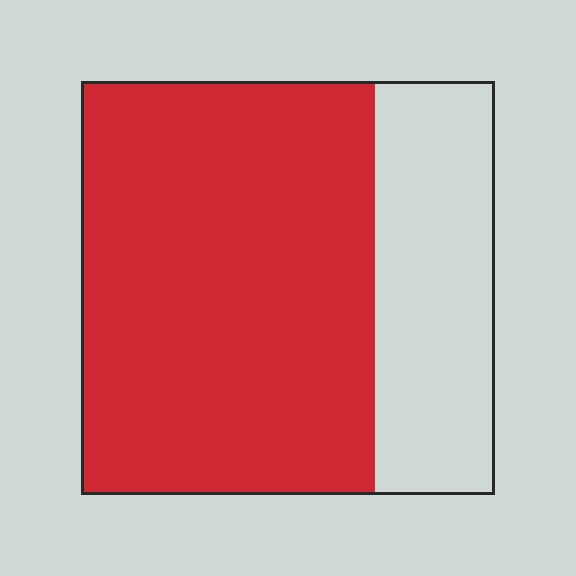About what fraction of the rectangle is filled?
About three quarters (3/4).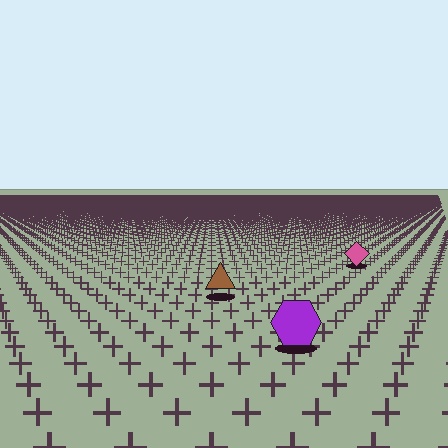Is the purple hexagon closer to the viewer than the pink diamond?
Yes. The purple hexagon is closer — you can tell from the texture gradient: the ground texture is coarser near it.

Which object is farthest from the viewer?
The pink diamond is farthest from the viewer. It appears smaller and the ground texture around it is denser.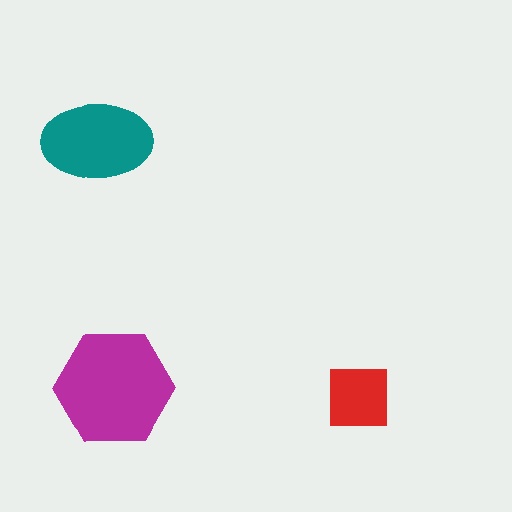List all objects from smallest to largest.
The red square, the teal ellipse, the magenta hexagon.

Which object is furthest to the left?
The teal ellipse is leftmost.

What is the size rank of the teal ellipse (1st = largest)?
2nd.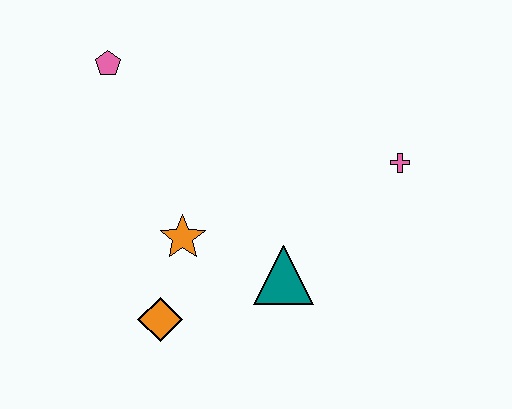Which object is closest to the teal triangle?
The orange star is closest to the teal triangle.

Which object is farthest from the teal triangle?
The pink pentagon is farthest from the teal triangle.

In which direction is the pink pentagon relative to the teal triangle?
The pink pentagon is above the teal triangle.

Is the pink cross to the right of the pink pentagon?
Yes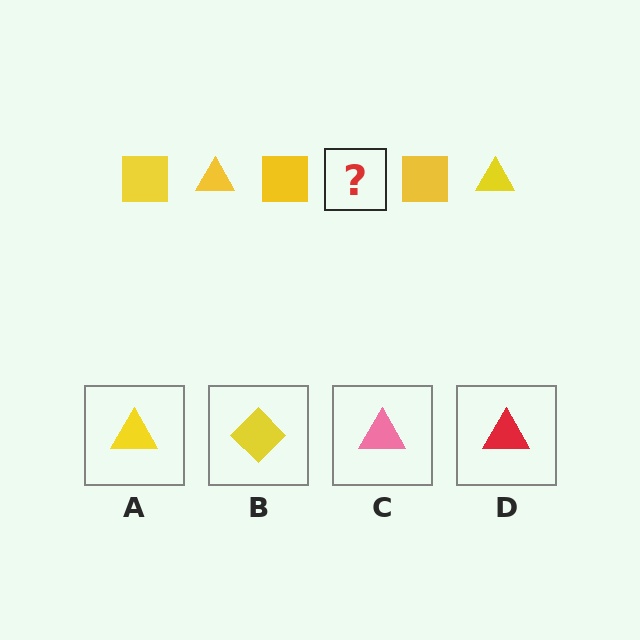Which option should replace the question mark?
Option A.